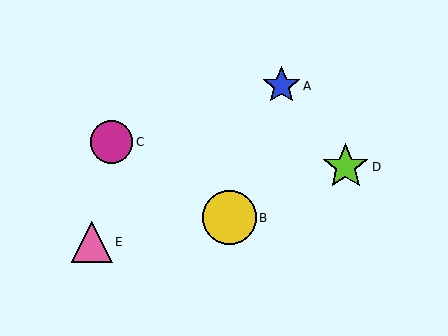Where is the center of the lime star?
The center of the lime star is at (346, 167).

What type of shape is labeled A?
Shape A is a blue star.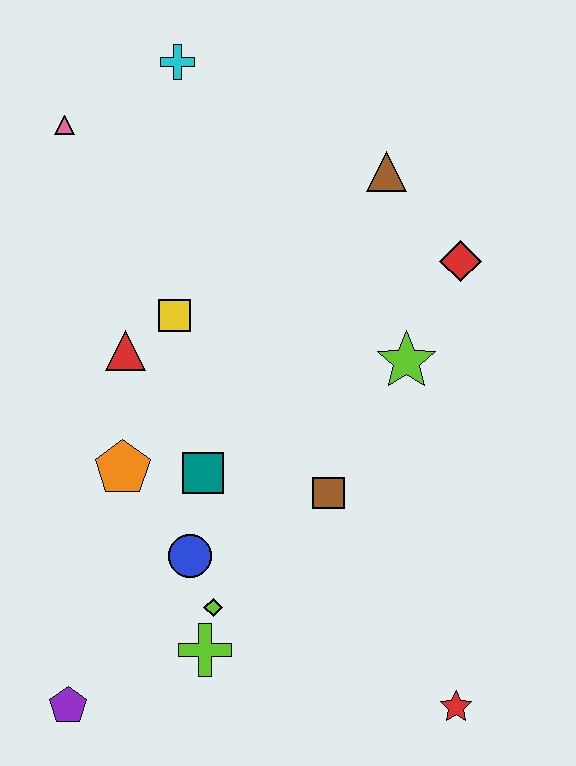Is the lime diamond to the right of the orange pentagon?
Yes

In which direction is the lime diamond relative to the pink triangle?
The lime diamond is below the pink triangle.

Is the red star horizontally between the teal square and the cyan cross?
No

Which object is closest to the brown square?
The teal square is closest to the brown square.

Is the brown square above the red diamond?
No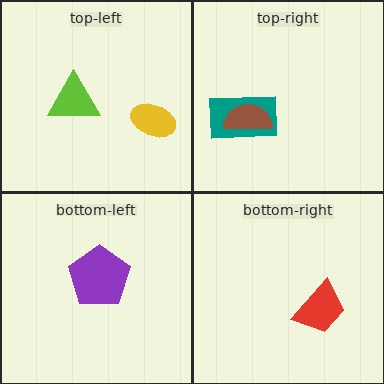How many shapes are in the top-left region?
2.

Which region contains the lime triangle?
The top-left region.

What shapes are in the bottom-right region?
The red trapezoid.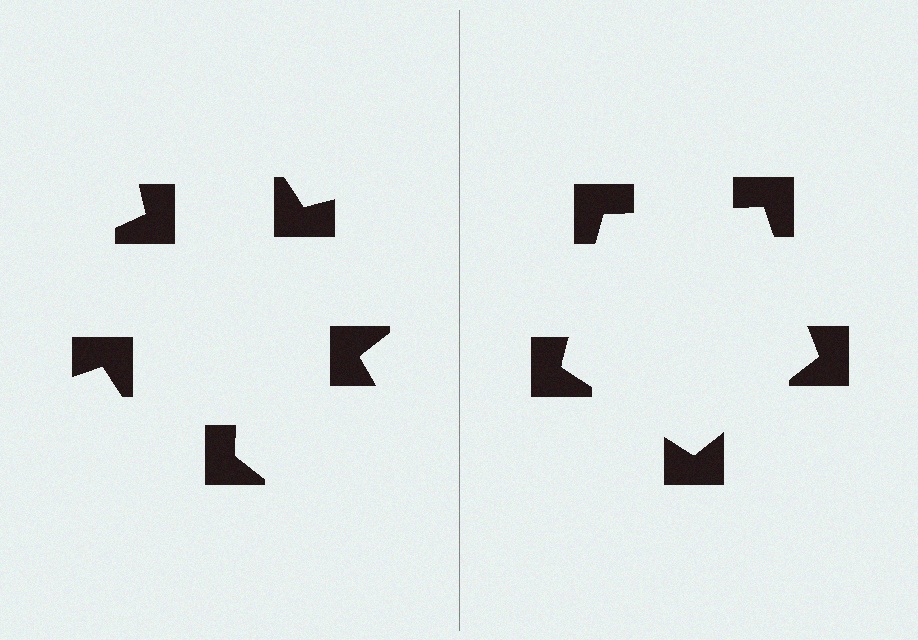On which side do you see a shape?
An illusory pentagon appears on the right side. On the left side the wedge cuts are rotated, so no coherent shape forms.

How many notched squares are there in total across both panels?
10 — 5 on each side.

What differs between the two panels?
The notched squares are positioned identically on both sides; only the wedge orientations differ. On the right they align to a pentagon; on the left they are misaligned.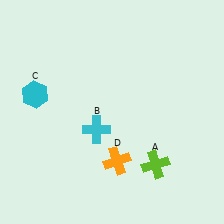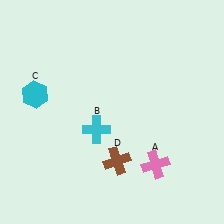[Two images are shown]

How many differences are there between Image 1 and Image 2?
There are 2 differences between the two images.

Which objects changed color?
A changed from lime to pink. D changed from orange to brown.